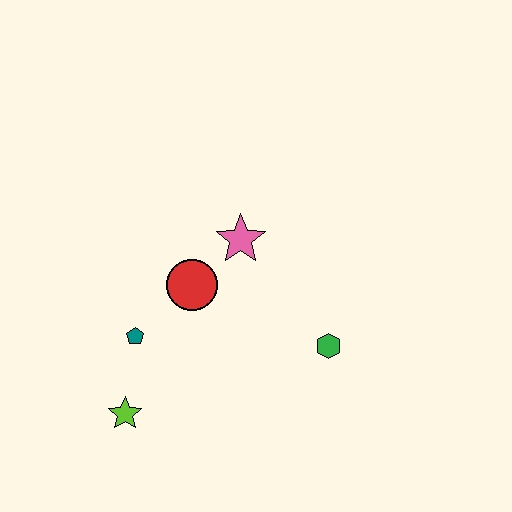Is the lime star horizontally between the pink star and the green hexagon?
No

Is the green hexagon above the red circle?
No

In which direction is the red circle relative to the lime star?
The red circle is above the lime star.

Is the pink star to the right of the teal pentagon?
Yes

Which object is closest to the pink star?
The red circle is closest to the pink star.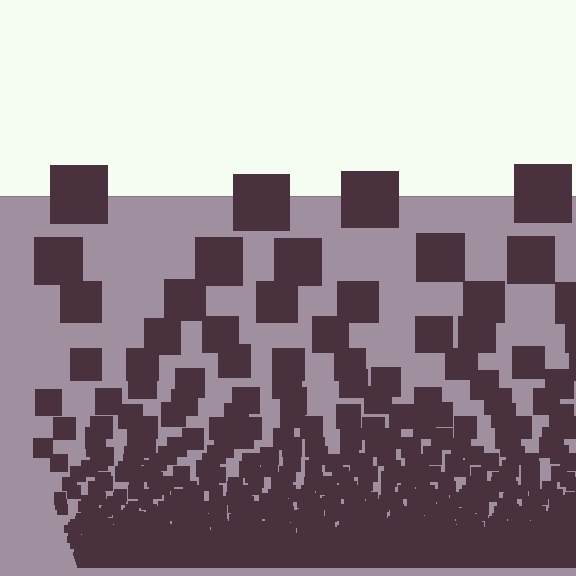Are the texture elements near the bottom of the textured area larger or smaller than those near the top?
Smaller. The gradient is inverted — elements near the bottom are smaller and denser.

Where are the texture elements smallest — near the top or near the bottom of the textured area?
Near the bottom.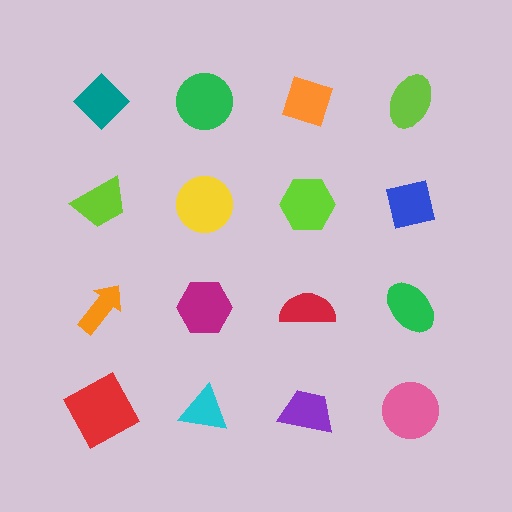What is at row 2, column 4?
A blue square.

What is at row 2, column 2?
A yellow circle.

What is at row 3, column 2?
A magenta hexagon.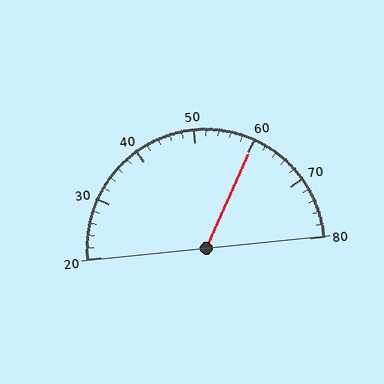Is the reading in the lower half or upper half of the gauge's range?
The reading is in the upper half of the range (20 to 80).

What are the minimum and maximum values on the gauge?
The gauge ranges from 20 to 80.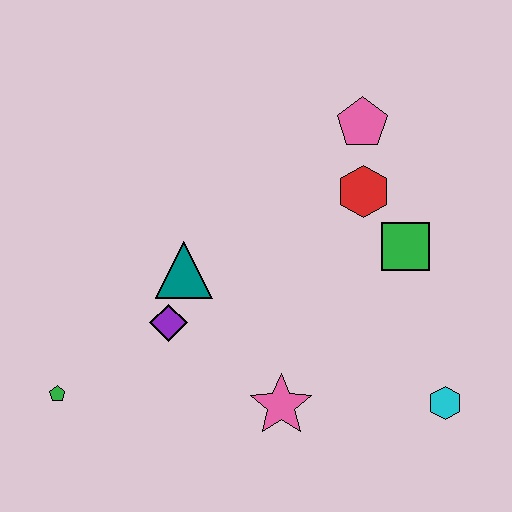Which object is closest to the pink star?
The purple diamond is closest to the pink star.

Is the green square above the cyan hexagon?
Yes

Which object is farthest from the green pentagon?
The pink pentagon is farthest from the green pentagon.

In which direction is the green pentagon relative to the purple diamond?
The green pentagon is to the left of the purple diamond.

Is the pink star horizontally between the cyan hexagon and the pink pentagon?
No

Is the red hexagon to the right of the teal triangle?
Yes